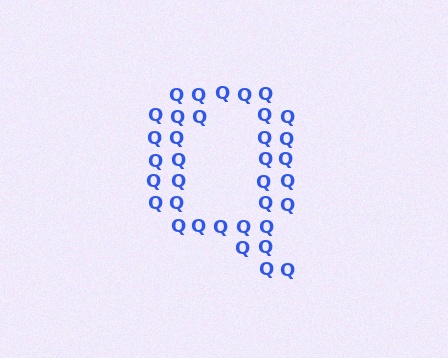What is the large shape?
The large shape is the letter Q.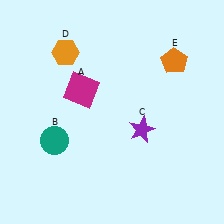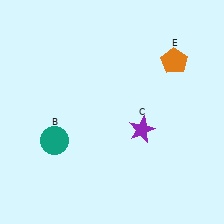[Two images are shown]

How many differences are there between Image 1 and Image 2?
There are 2 differences between the two images.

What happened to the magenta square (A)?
The magenta square (A) was removed in Image 2. It was in the top-left area of Image 1.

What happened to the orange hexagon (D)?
The orange hexagon (D) was removed in Image 2. It was in the top-left area of Image 1.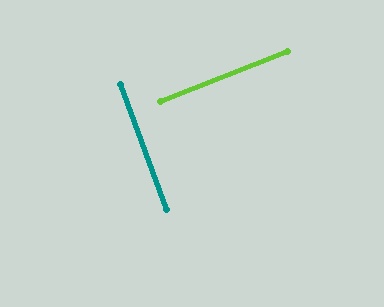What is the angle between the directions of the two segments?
Approximately 89 degrees.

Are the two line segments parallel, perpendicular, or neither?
Perpendicular — they meet at approximately 89°.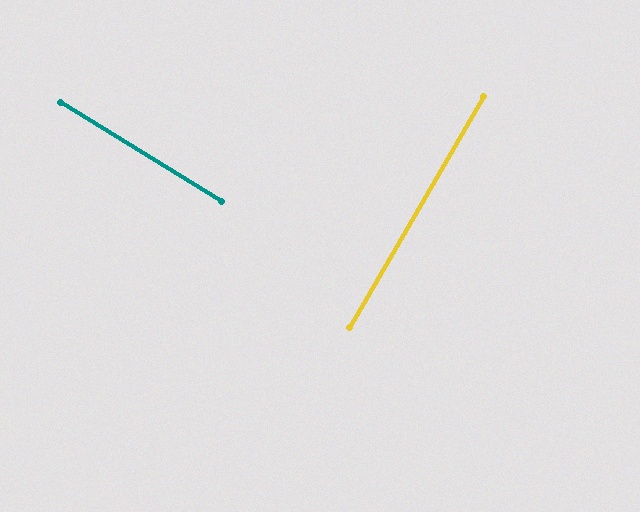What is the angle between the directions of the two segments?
Approximately 88 degrees.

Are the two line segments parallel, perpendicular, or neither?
Perpendicular — they meet at approximately 88°.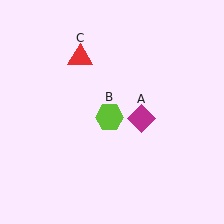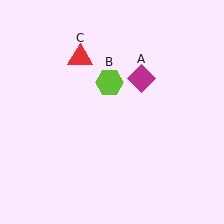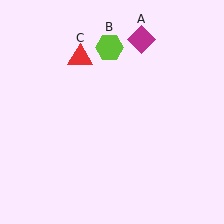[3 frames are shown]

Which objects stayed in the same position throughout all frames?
Red triangle (object C) remained stationary.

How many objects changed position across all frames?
2 objects changed position: magenta diamond (object A), lime hexagon (object B).